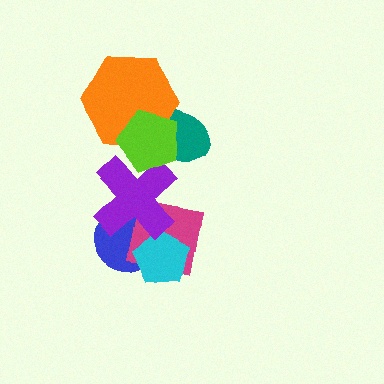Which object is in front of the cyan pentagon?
The purple cross is in front of the cyan pentagon.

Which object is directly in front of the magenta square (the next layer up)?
The cyan pentagon is directly in front of the magenta square.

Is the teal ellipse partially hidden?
Yes, it is partially covered by another shape.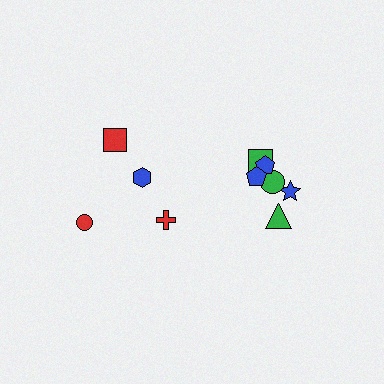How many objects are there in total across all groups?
There are 10 objects.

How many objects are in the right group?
There are 6 objects.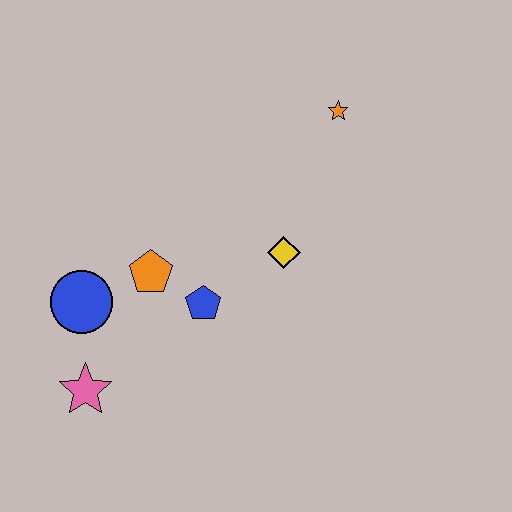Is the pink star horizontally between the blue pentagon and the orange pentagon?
No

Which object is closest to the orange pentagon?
The blue pentagon is closest to the orange pentagon.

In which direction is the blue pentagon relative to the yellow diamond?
The blue pentagon is to the left of the yellow diamond.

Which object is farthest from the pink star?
The orange star is farthest from the pink star.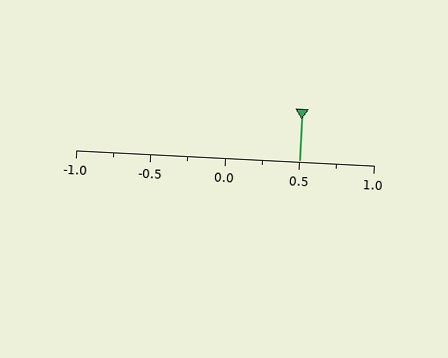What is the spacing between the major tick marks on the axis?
The major ticks are spaced 0.5 apart.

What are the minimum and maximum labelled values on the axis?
The axis runs from -1.0 to 1.0.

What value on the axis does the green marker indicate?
The marker indicates approximately 0.5.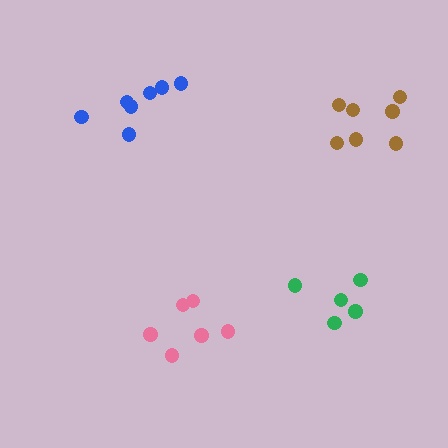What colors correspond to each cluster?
The clusters are colored: pink, blue, green, brown.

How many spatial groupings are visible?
There are 4 spatial groupings.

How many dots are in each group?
Group 1: 6 dots, Group 2: 7 dots, Group 3: 5 dots, Group 4: 7 dots (25 total).